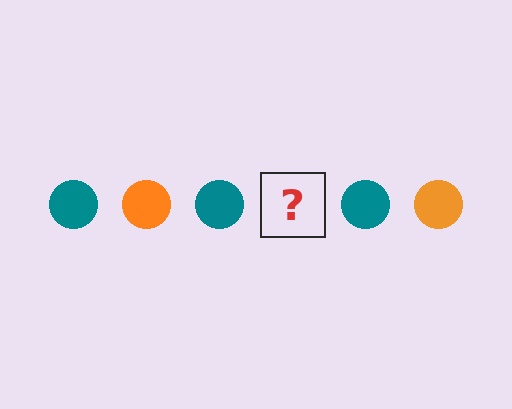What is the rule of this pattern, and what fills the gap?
The rule is that the pattern cycles through teal, orange circles. The gap should be filled with an orange circle.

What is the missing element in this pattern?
The missing element is an orange circle.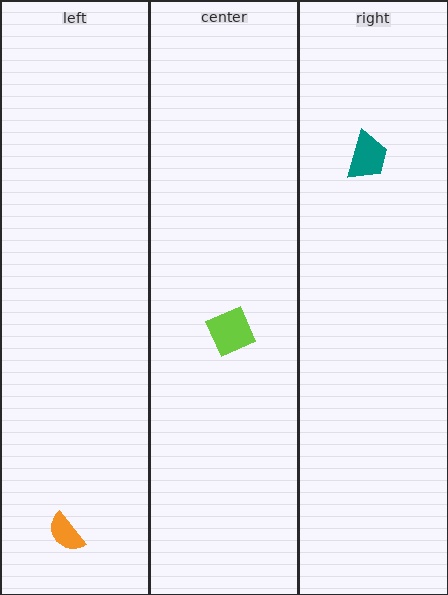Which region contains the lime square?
The center region.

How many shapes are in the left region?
1.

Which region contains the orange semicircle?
The left region.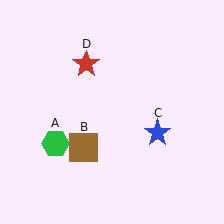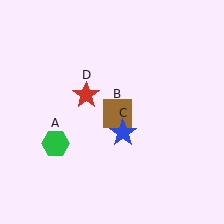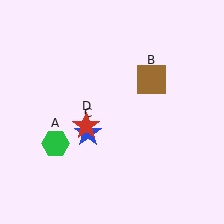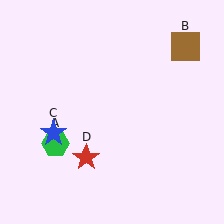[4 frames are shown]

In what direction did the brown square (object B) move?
The brown square (object B) moved up and to the right.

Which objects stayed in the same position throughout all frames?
Green hexagon (object A) remained stationary.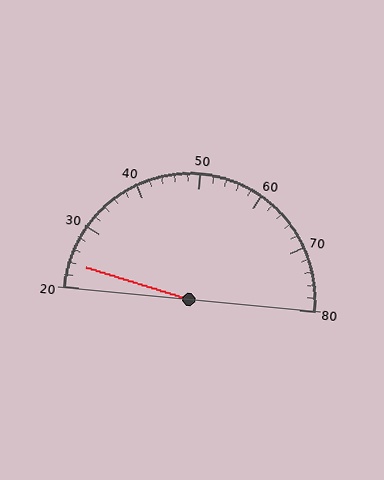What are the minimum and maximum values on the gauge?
The gauge ranges from 20 to 80.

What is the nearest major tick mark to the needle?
The nearest major tick mark is 20.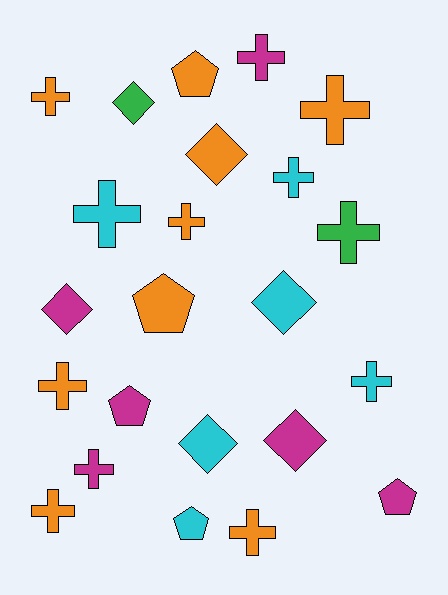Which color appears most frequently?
Orange, with 9 objects.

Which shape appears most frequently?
Cross, with 12 objects.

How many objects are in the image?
There are 23 objects.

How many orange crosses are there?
There are 6 orange crosses.